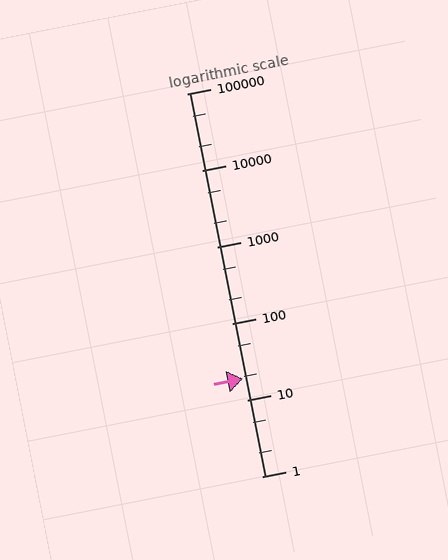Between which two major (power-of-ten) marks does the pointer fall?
The pointer is between 10 and 100.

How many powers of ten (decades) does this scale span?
The scale spans 5 decades, from 1 to 100000.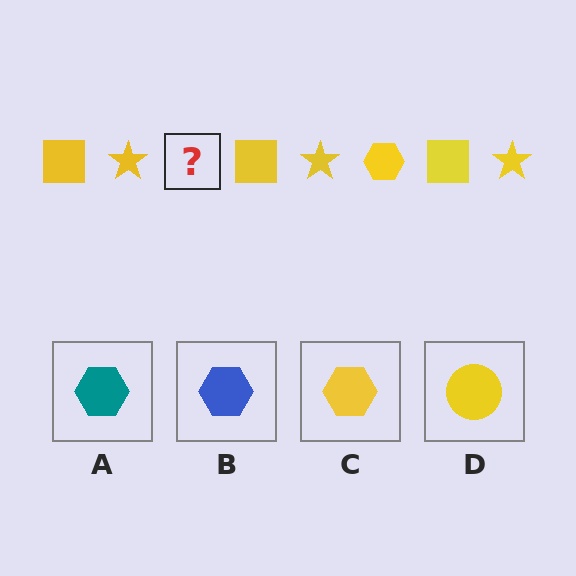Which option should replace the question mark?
Option C.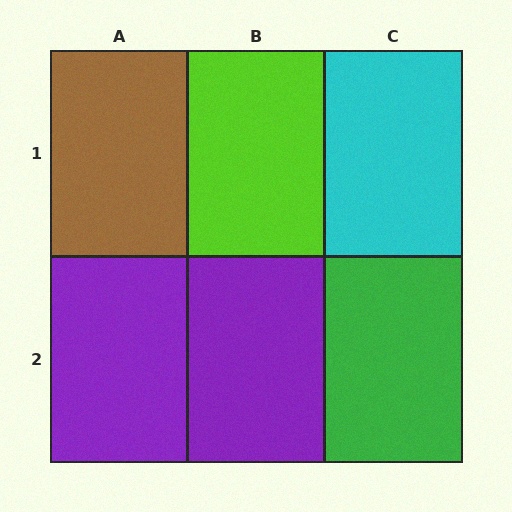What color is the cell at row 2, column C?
Green.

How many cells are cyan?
1 cell is cyan.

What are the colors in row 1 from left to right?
Brown, lime, cyan.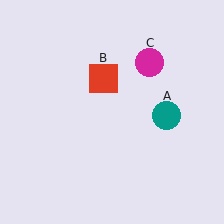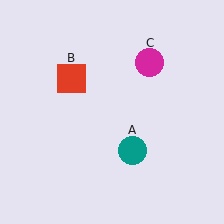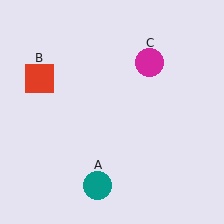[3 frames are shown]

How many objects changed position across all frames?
2 objects changed position: teal circle (object A), red square (object B).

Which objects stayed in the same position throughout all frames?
Magenta circle (object C) remained stationary.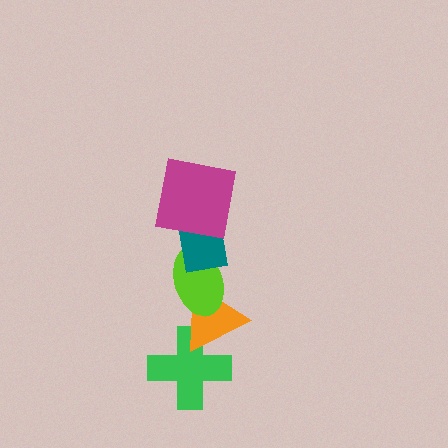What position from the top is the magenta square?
The magenta square is 1st from the top.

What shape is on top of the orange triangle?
The lime ellipse is on top of the orange triangle.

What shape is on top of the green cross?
The orange triangle is on top of the green cross.